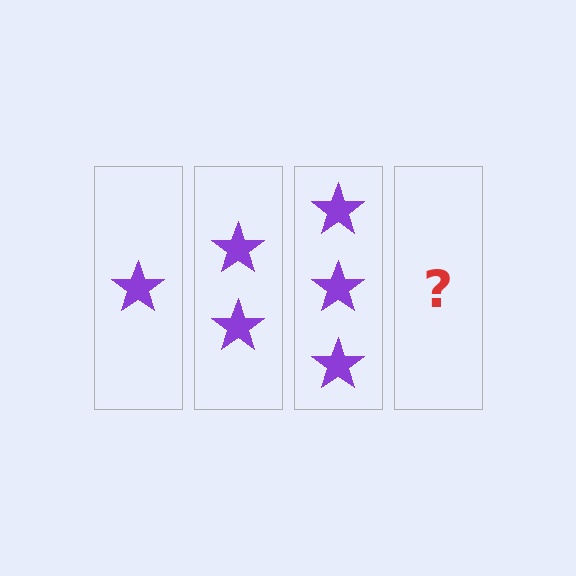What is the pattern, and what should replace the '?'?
The pattern is that each step adds one more star. The '?' should be 4 stars.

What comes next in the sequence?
The next element should be 4 stars.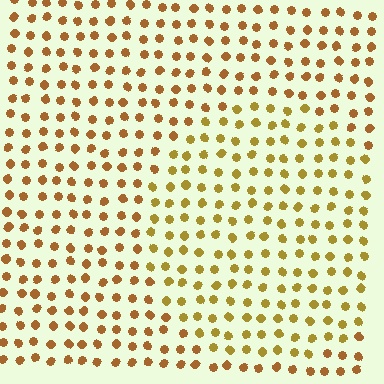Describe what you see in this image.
The image is filled with small brown elements in a uniform arrangement. A circle-shaped region is visible where the elements are tinted to a slightly different hue, forming a subtle color boundary.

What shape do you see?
I see a circle.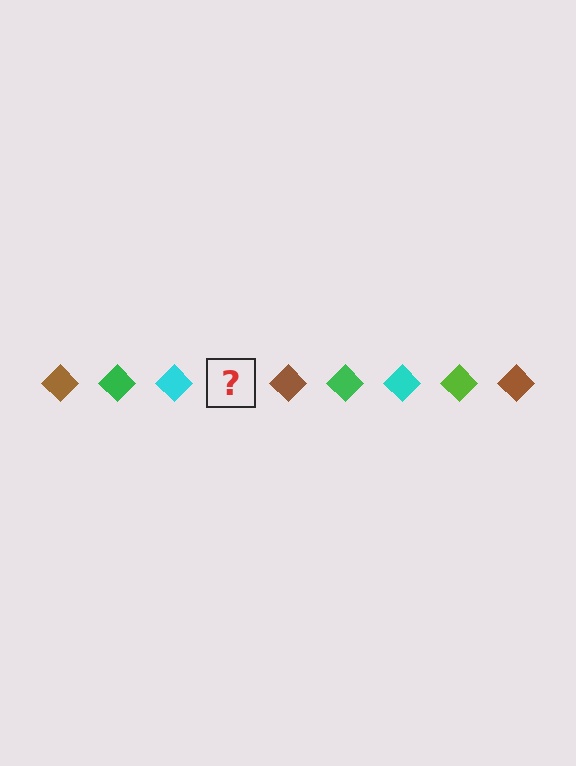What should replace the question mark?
The question mark should be replaced with a lime diamond.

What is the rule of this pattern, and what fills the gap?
The rule is that the pattern cycles through brown, green, cyan, lime diamonds. The gap should be filled with a lime diamond.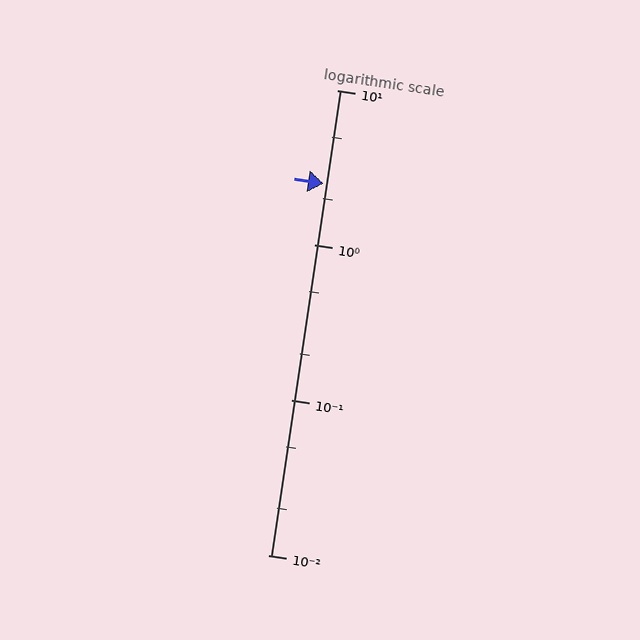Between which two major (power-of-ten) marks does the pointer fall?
The pointer is between 1 and 10.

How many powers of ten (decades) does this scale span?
The scale spans 3 decades, from 0.01 to 10.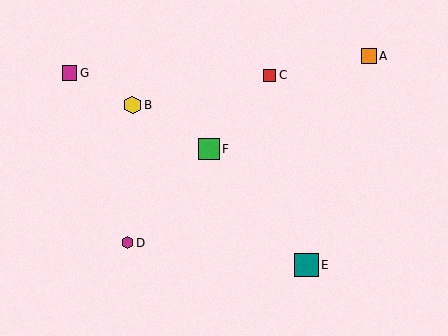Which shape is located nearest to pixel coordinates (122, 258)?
The magenta hexagon (labeled D) at (128, 243) is nearest to that location.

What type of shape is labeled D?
Shape D is a magenta hexagon.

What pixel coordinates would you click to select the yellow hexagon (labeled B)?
Click at (132, 105) to select the yellow hexagon B.